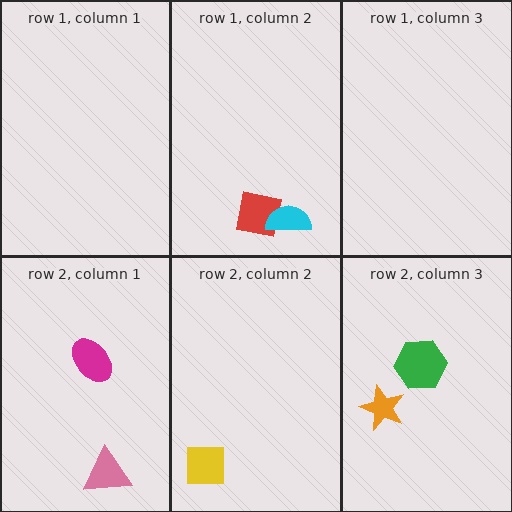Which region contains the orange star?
The row 2, column 3 region.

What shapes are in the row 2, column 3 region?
The green hexagon, the orange star.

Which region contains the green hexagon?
The row 2, column 3 region.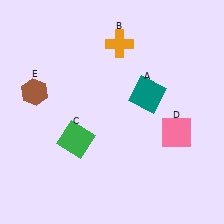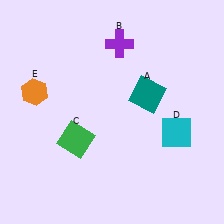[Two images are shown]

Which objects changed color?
B changed from orange to purple. D changed from pink to cyan. E changed from brown to orange.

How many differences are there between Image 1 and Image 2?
There are 3 differences between the two images.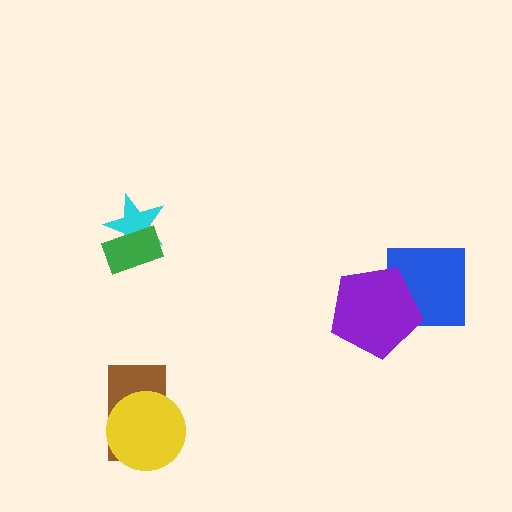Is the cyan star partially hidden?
Yes, it is partially covered by another shape.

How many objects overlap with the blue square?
1 object overlaps with the blue square.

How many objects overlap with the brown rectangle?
1 object overlaps with the brown rectangle.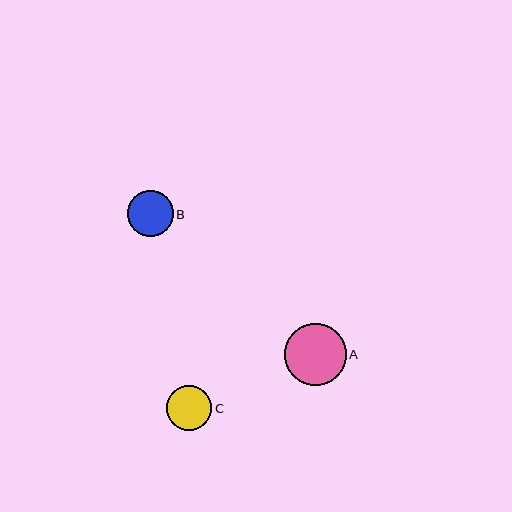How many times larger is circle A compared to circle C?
Circle A is approximately 1.4 times the size of circle C.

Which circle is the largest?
Circle A is the largest with a size of approximately 62 pixels.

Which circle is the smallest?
Circle C is the smallest with a size of approximately 46 pixels.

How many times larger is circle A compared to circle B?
Circle A is approximately 1.4 times the size of circle B.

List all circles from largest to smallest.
From largest to smallest: A, B, C.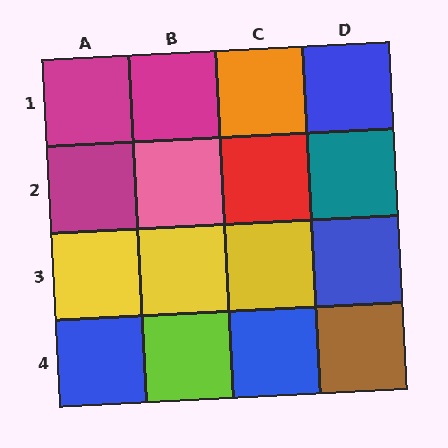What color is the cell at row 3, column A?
Yellow.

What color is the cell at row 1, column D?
Blue.